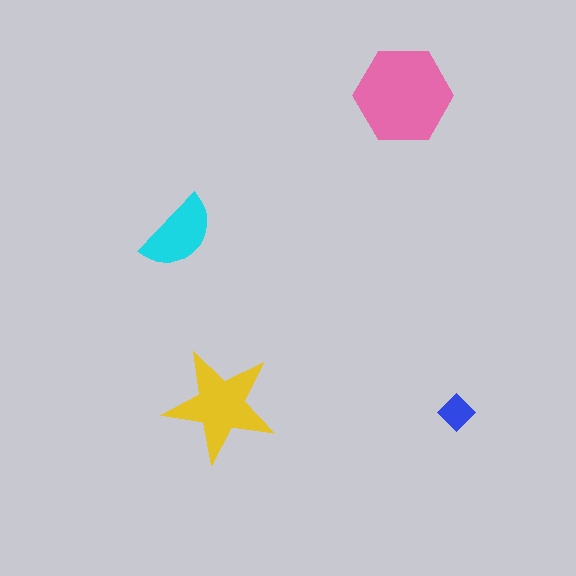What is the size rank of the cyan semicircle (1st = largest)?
3rd.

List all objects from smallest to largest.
The blue diamond, the cyan semicircle, the yellow star, the pink hexagon.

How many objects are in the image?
There are 4 objects in the image.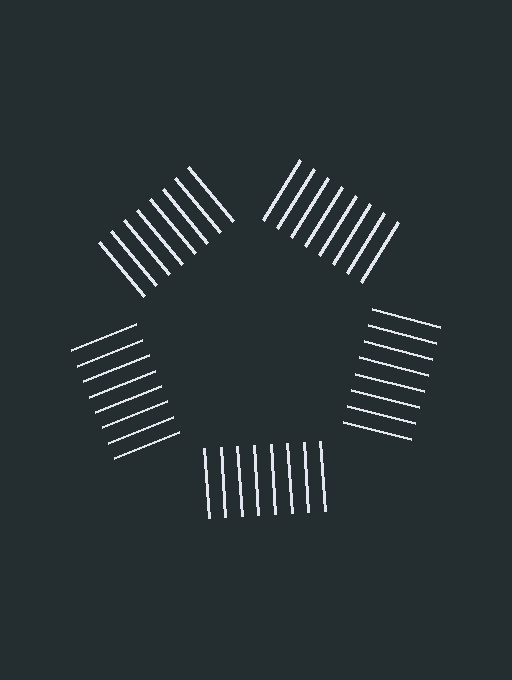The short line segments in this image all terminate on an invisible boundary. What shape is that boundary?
An illusory pentagon — the line segments terminate on its edges but no continuous stroke is drawn.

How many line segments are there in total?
40 — 8 along each of the 5 edges.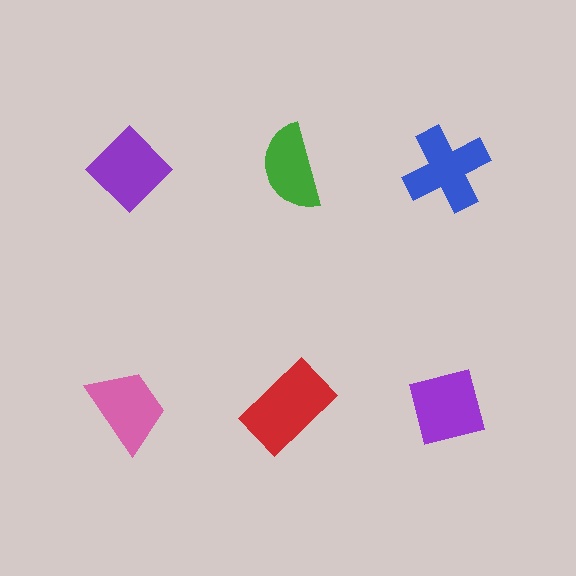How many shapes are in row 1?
3 shapes.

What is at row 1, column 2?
A green semicircle.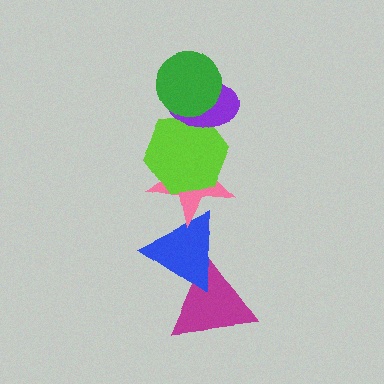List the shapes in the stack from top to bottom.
From top to bottom: the green circle, the purple ellipse, the lime hexagon, the pink star, the blue triangle, the magenta triangle.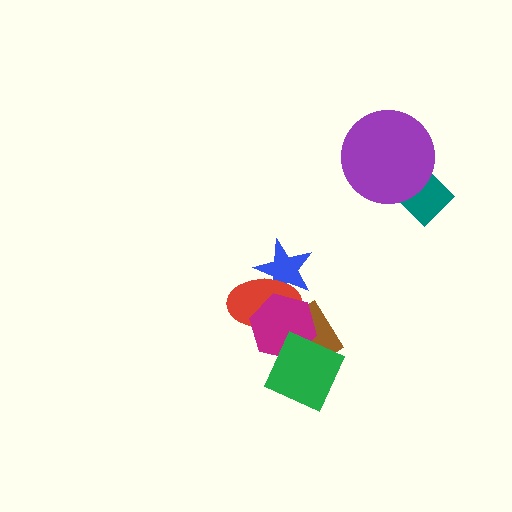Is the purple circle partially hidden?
No, no other shape covers it.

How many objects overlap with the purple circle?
1 object overlaps with the purple circle.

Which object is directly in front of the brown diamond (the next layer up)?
The red ellipse is directly in front of the brown diamond.